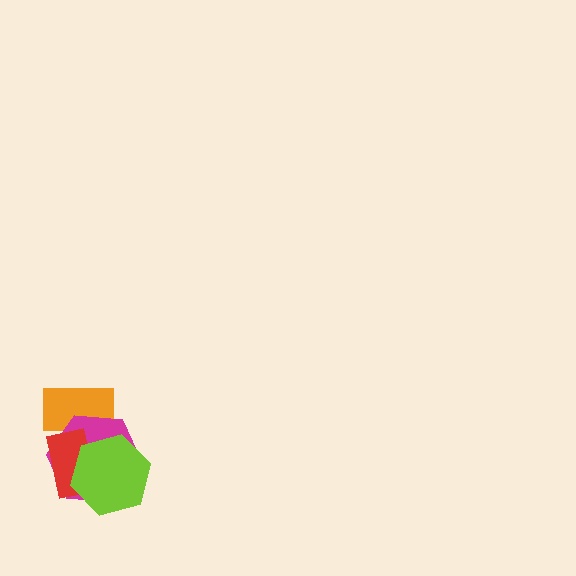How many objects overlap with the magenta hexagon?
3 objects overlap with the magenta hexagon.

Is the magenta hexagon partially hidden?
Yes, it is partially covered by another shape.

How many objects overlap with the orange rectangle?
2 objects overlap with the orange rectangle.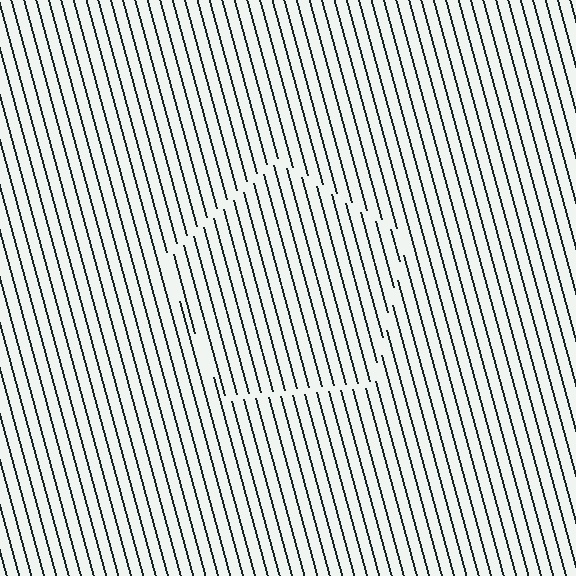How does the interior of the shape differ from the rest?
The interior of the shape contains the same grating, shifted by half a period — the contour is defined by the phase discontinuity where line-ends from the inner and outer gratings abut.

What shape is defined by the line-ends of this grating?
An illusory pentagon. The interior of the shape contains the same grating, shifted by half a period — the contour is defined by the phase discontinuity where line-ends from the inner and outer gratings abut.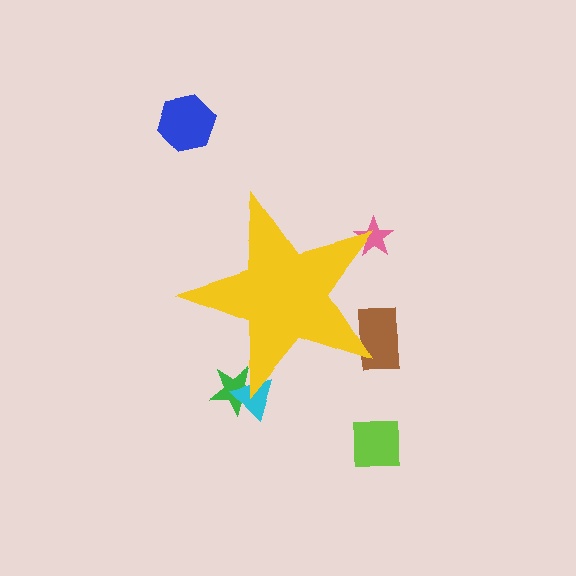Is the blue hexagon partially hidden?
No, the blue hexagon is fully visible.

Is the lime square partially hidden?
No, the lime square is fully visible.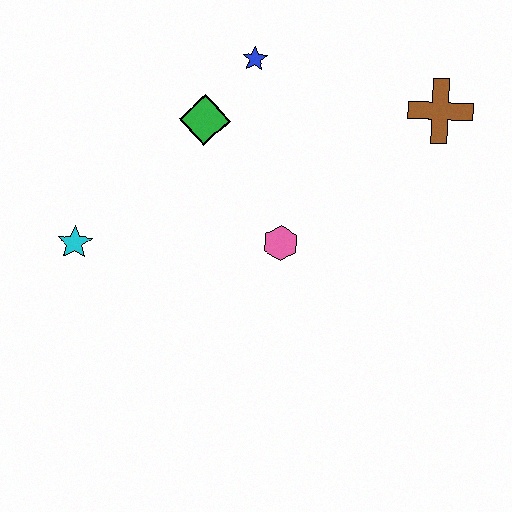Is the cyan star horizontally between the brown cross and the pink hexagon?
No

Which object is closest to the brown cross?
The blue star is closest to the brown cross.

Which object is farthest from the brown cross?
The cyan star is farthest from the brown cross.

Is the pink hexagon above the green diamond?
No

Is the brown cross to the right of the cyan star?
Yes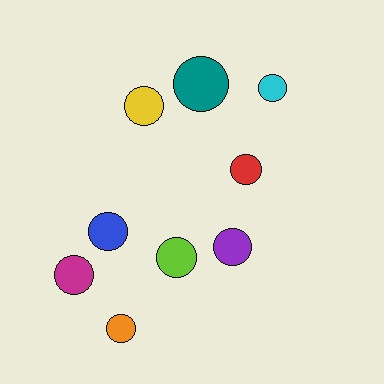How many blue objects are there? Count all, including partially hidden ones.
There is 1 blue object.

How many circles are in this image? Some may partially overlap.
There are 9 circles.